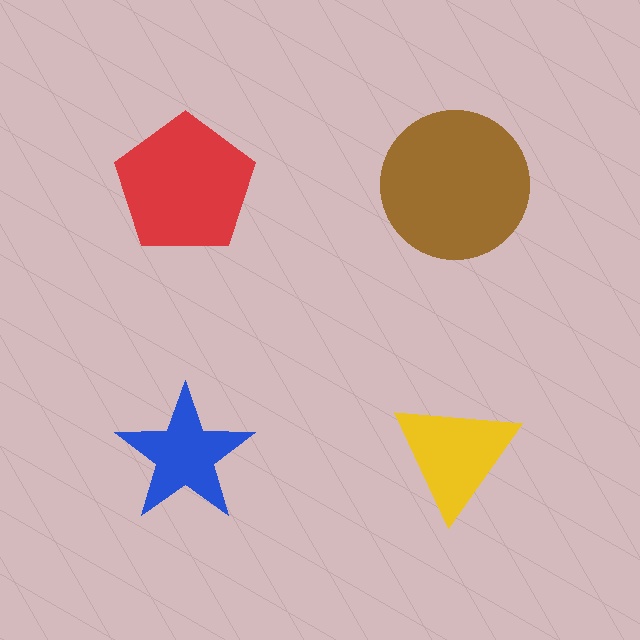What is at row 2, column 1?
A blue star.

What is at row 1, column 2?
A brown circle.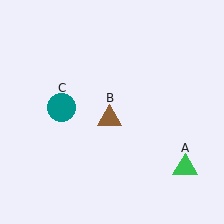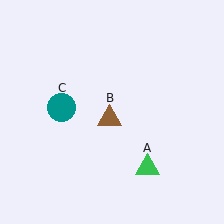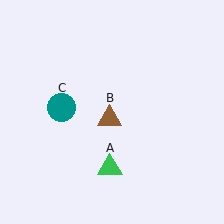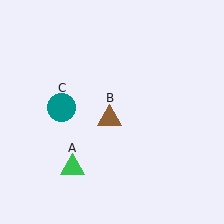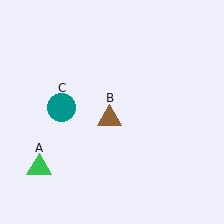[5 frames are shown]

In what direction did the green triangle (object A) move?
The green triangle (object A) moved left.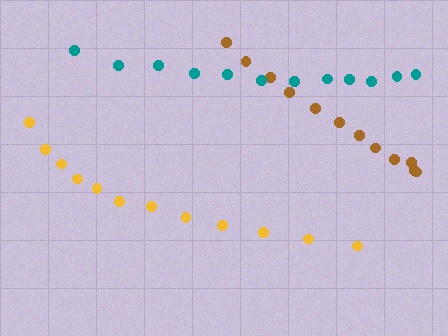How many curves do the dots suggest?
There are 3 distinct paths.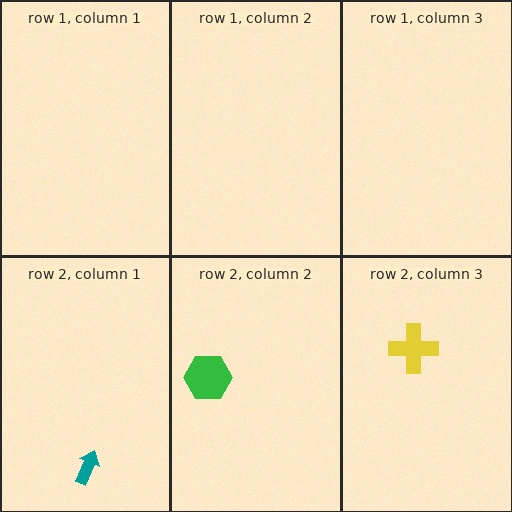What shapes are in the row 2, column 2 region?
The green hexagon.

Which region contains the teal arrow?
The row 2, column 1 region.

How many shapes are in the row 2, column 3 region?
1.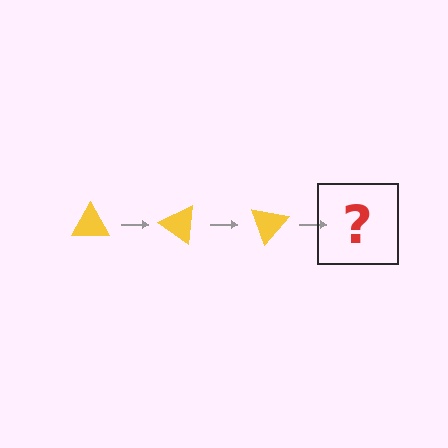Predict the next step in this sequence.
The next step is a yellow triangle rotated 105 degrees.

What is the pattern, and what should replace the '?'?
The pattern is that the triangle rotates 35 degrees each step. The '?' should be a yellow triangle rotated 105 degrees.